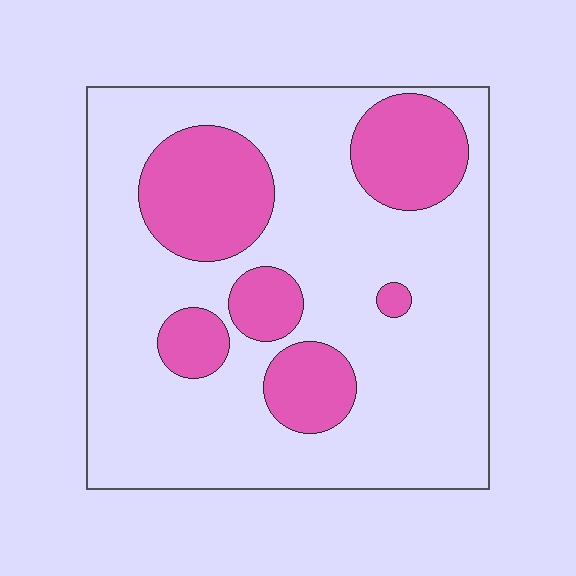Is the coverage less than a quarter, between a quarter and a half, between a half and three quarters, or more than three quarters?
Between a quarter and a half.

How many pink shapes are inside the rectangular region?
6.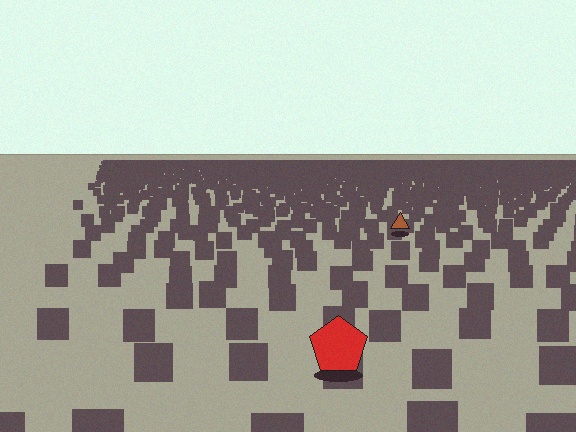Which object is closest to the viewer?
The red pentagon is closest. The texture marks near it are larger and more spread out.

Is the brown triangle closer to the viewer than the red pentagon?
No. The red pentagon is closer — you can tell from the texture gradient: the ground texture is coarser near it.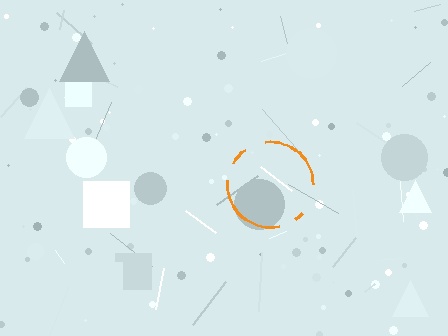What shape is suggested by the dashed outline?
The dashed outline suggests a circle.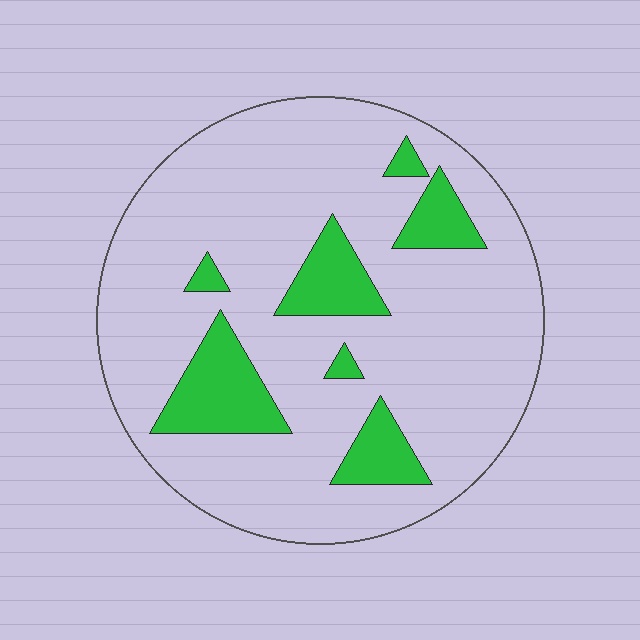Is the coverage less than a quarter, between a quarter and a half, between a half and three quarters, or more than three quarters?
Less than a quarter.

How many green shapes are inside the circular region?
7.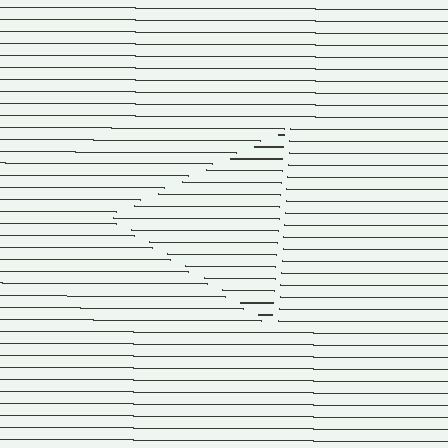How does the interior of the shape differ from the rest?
The interior of the shape contains the same grating, shifted by half a period — the contour is defined by the phase discontinuity where line-ends from the inner and outer gratings abut.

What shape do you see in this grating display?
An illusory triangle. The interior of the shape contains the same grating, shifted by half a period — the contour is defined by the phase discontinuity where line-ends from the inner and outer gratings abut.